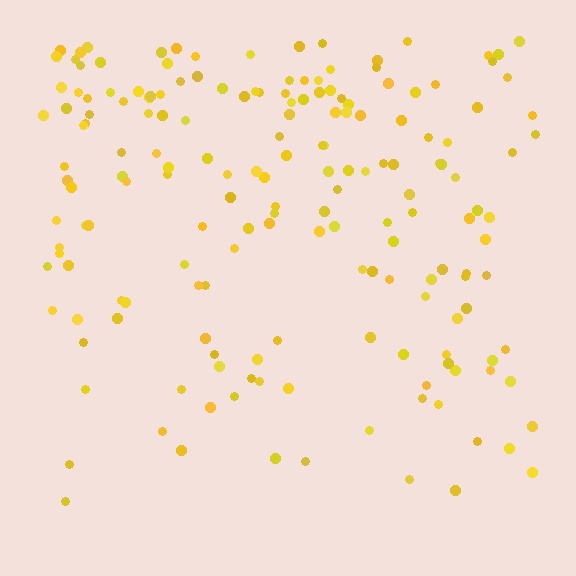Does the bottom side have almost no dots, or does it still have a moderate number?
Still a moderate number, just noticeably fewer than the top.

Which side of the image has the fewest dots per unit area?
The bottom.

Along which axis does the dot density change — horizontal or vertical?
Vertical.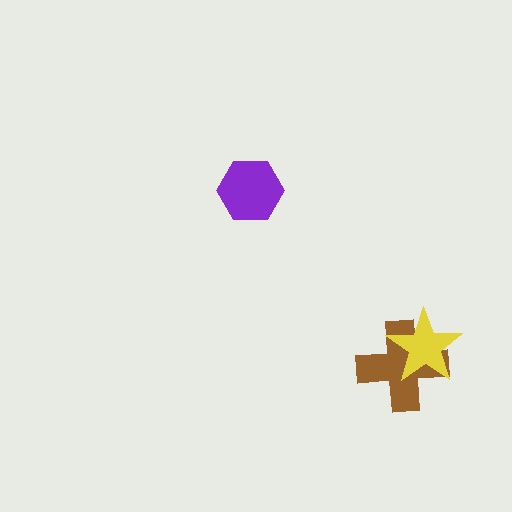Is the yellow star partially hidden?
No, no other shape covers it.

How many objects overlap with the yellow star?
1 object overlaps with the yellow star.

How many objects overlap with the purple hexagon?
0 objects overlap with the purple hexagon.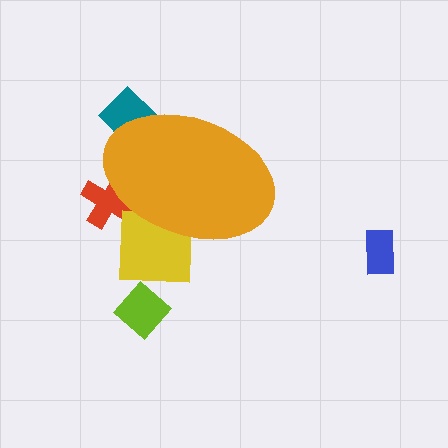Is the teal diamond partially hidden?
Yes, the teal diamond is partially hidden behind the orange ellipse.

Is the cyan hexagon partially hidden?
Yes, the cyan hexagon is partially hidden behind the orange ellipse.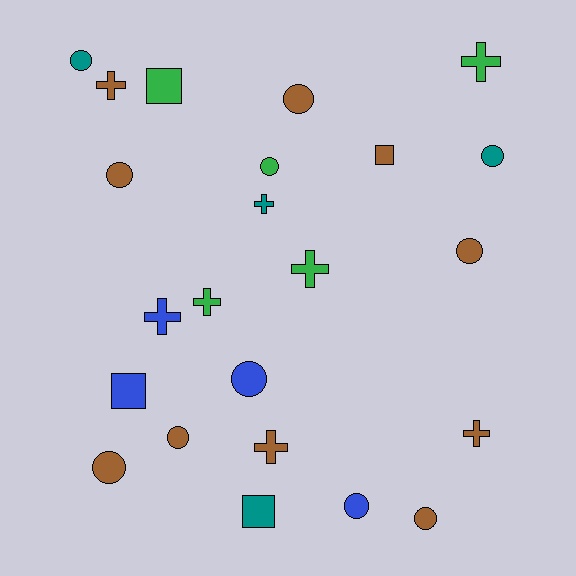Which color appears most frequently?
Brown, with 10 objects.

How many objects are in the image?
There are 23 objects.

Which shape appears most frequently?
Circle, with 11 objects.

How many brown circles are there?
There are 6 brown circles.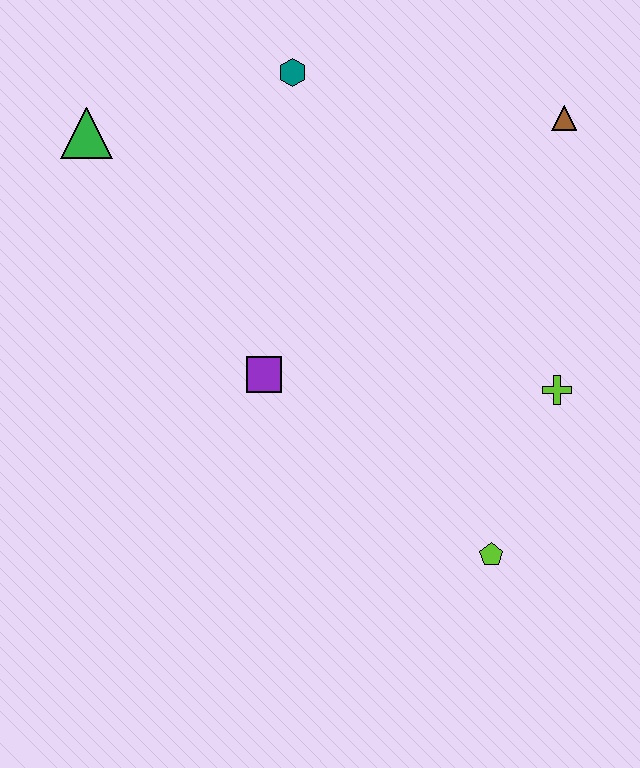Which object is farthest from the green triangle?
The lime pentagon is farthest from the green triangle.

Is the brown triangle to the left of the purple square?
No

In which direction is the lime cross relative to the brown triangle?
The lime cross is below the brown triangle.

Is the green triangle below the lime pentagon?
No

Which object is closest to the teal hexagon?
The green triangle is closest to the teal hexagon.